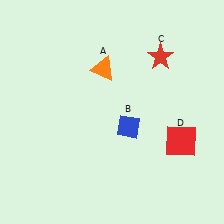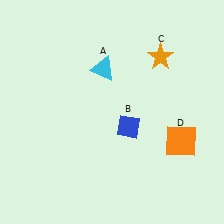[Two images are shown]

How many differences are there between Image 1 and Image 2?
There are 3 differences between the two images.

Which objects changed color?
A changed from orange to cyan. C changed from red to orange. D changed from red to orange.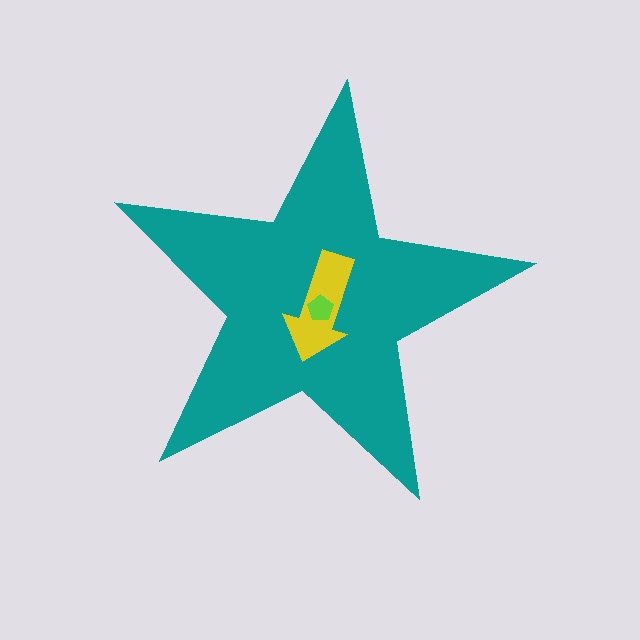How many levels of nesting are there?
3.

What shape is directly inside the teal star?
The yellow arrow.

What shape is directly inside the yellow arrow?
The lime pentagon.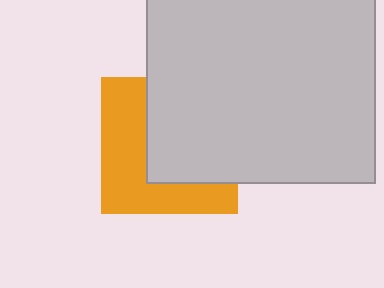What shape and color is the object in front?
The object in front is a light gray rectangle.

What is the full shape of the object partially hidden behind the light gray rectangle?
The partially hidden object is an orange square.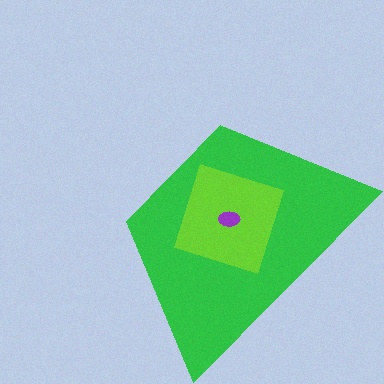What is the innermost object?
The purple ellipse.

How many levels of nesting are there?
3.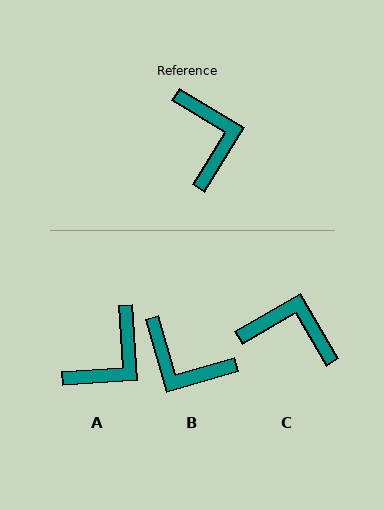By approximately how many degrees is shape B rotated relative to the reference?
Approximately 133 degrees clockwise.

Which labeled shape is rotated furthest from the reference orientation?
B, about 133 degrees away.